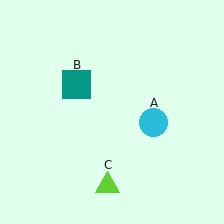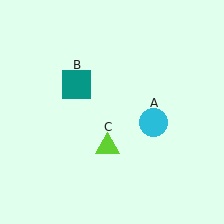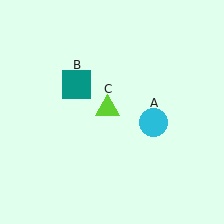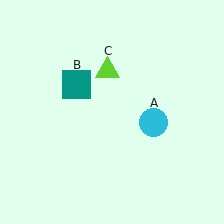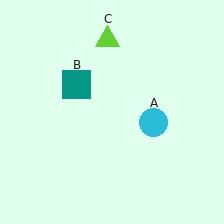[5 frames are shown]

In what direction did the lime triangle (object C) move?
The lime triangle (object C) moved up.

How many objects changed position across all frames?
1 object changed position: lime triangle (object C).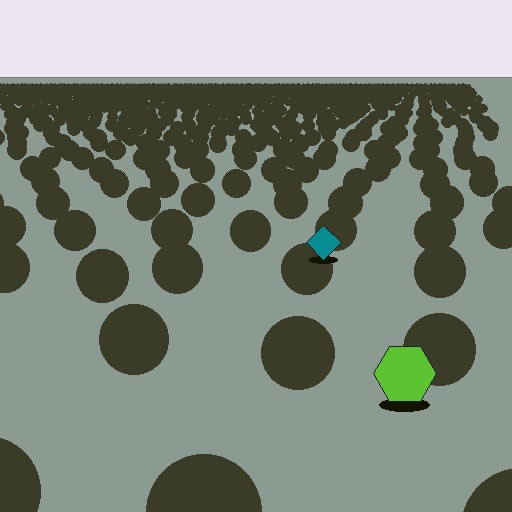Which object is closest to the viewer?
The lime hexagon is closest. The texture marks near it are larger and more spread out.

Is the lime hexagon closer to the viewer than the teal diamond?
Yes. The lime hexagon is closer — you can tell from the texture gradient: the ground texture is coarser near it.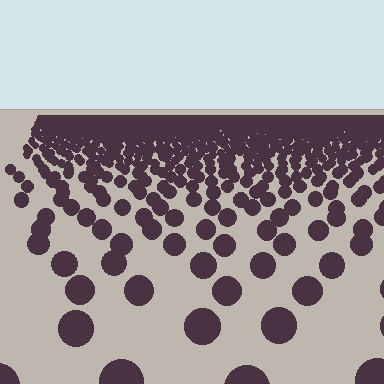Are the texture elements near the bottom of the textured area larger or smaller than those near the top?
Larger. Near the bottom, elements are closer to the viewer and appear at a bigger on-screen size.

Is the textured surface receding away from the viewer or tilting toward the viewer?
The surface is receding away from the viewer. Texture elements get smaller and denser toward the top.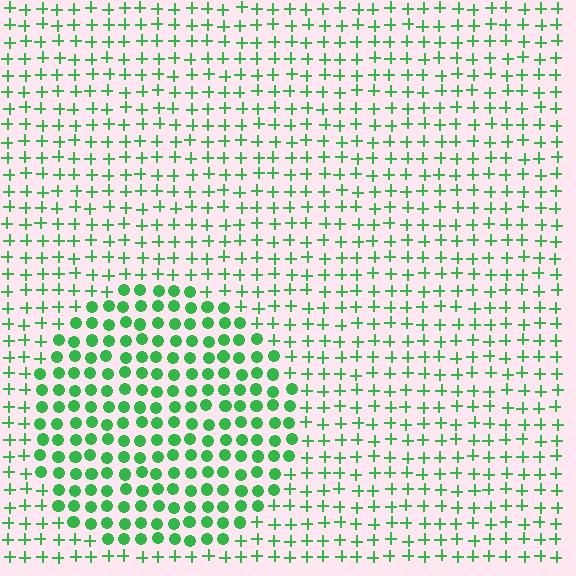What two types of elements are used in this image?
The image uses circles inside the circle region and plus signs outside it.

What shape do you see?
I see a circle.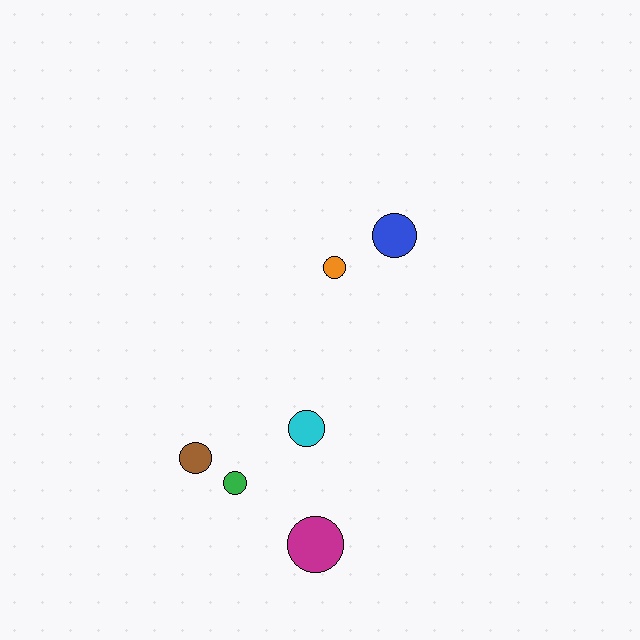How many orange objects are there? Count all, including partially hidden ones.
There is 1 orange object.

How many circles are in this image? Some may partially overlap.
There are 6 circles.